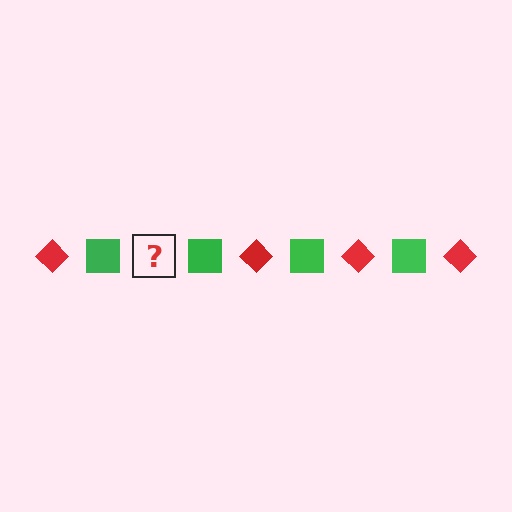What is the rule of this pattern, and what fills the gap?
The rule is that the pattern alternates between red diamond and green square. The gap should be filled with a red diamond.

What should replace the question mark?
The question mark should be replaced with a red diamond.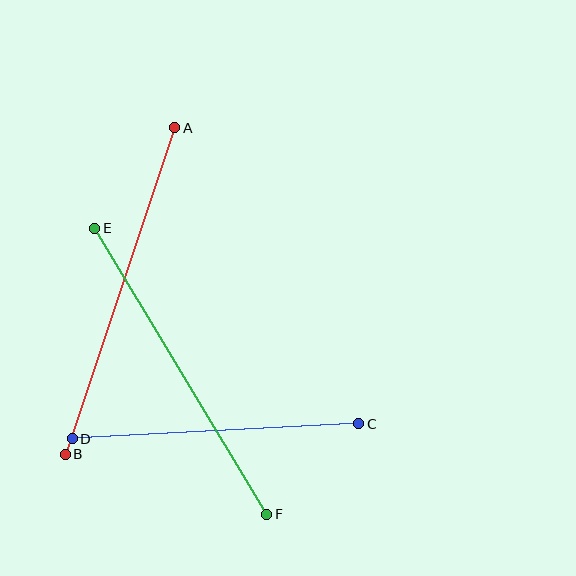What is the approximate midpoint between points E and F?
The midpoint is at approximately (181, 371) pixels.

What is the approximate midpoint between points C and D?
The midpoint is at approximately (215, 431) pixels.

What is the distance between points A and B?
The distance is approximately 345 pixels.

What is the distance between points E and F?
The distance is approximately 334 pixels.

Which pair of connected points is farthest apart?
Points A and B are farthest apart.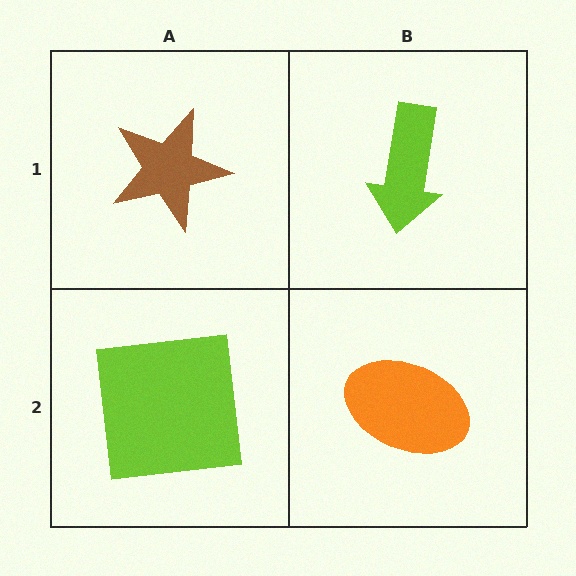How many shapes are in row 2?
2 shapes.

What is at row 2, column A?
A lime square.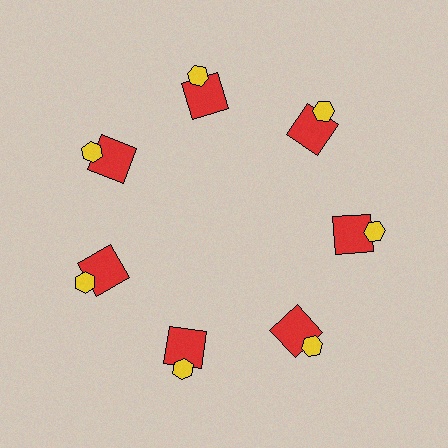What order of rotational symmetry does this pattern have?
This pattern has 7-fold rotational symmetry.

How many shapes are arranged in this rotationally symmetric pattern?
There are 14 shapes, arranged in 7 groups of 2.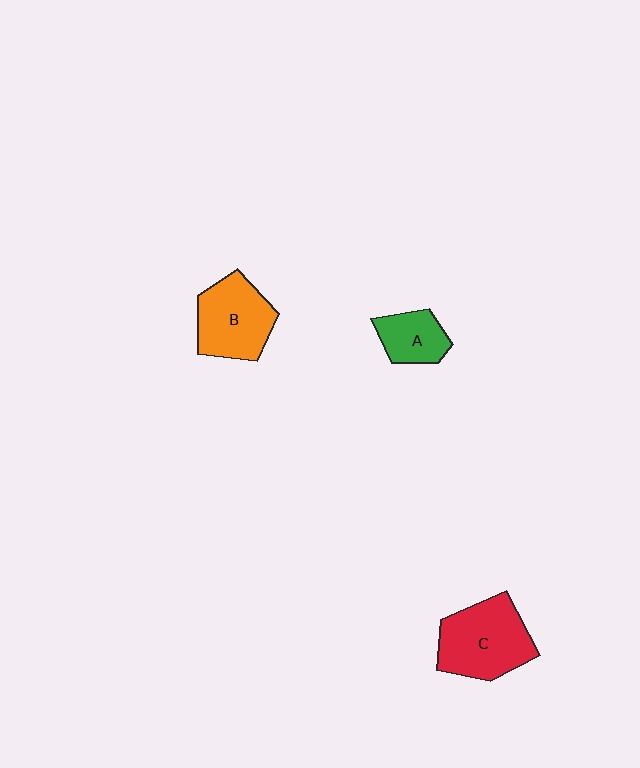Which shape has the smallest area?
Shape A (green).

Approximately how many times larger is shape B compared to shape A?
Approximately 1.7 times.